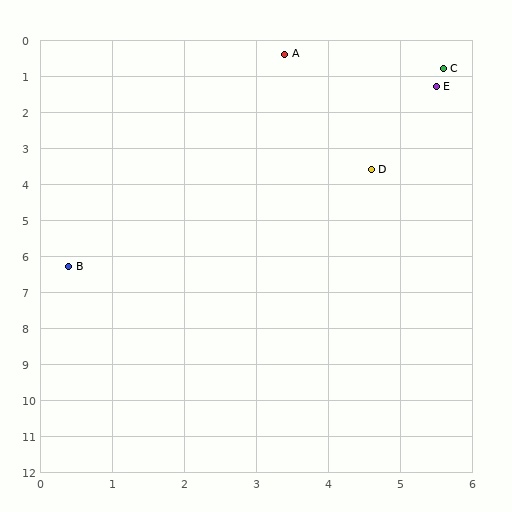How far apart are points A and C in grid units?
Points A and C are about 2.2 grid units apart.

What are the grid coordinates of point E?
Point E is at approximately (5.5, 1.3).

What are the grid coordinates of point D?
Point D is at approximately (4.6, 3.6).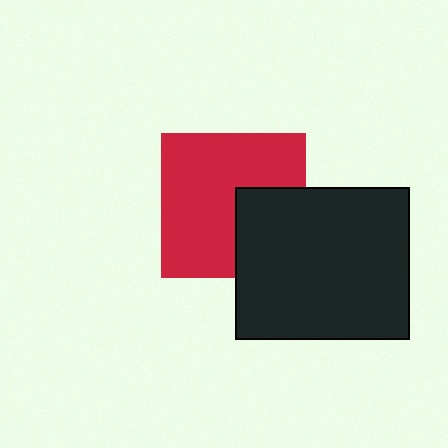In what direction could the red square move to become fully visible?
The red square could move left. That would shift it out from behind the black rectangle entirely.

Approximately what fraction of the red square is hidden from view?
Roughly 30% of the red square is hidden behind the black rectangle.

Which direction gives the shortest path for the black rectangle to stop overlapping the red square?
Moving right gives the shortest separation.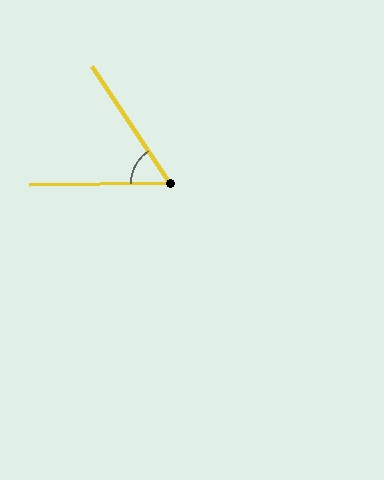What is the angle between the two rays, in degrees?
Approximately 57 degrees.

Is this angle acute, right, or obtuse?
It is acute.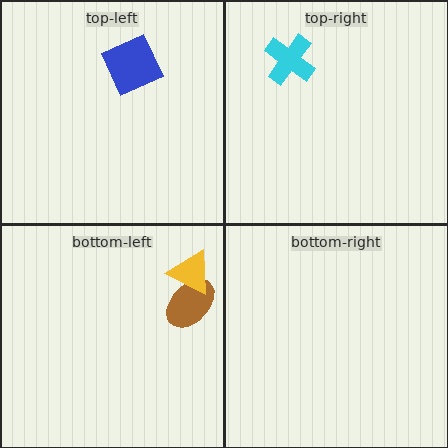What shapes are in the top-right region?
The cyan cross.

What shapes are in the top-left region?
The blue diamond.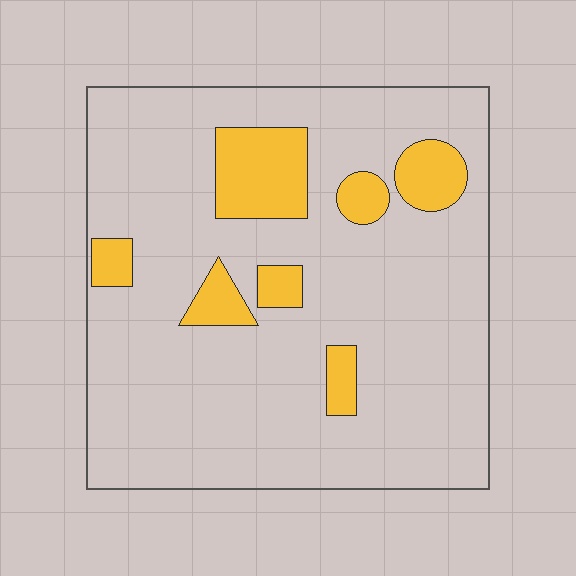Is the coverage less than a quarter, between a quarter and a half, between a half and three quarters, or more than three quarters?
Less than a quarter.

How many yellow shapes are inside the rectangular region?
7.